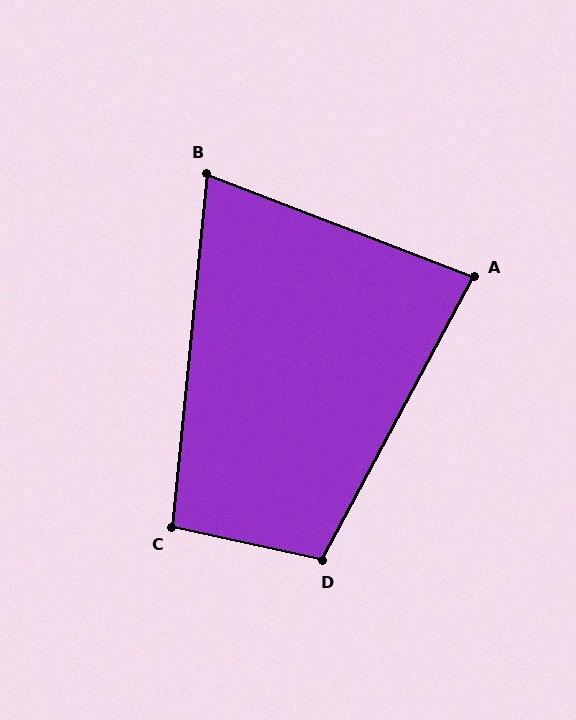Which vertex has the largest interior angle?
D, at approximately 105 degrees.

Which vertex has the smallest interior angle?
B, at approximately 75 degrees.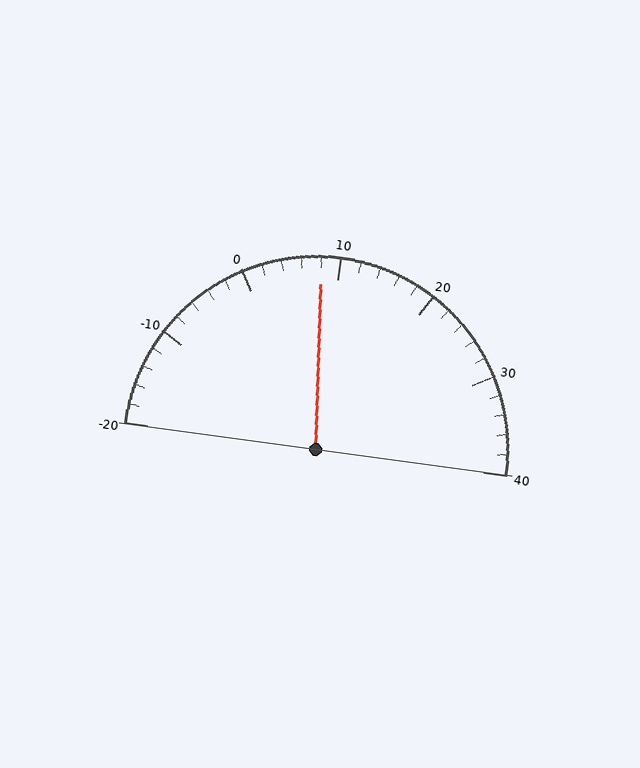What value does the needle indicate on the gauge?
The needle indicates approximately 8.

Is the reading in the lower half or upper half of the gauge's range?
The reading is in the lower half of the range (-20 to 40).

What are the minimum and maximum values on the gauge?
The gauge ranges from -20 to 40.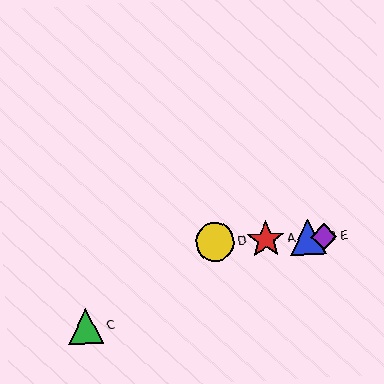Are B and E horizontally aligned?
Yes, both are at y≈237.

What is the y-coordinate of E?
Object E is at y≈237.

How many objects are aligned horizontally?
4 objects (A, B, D, E) are aligned horizontally.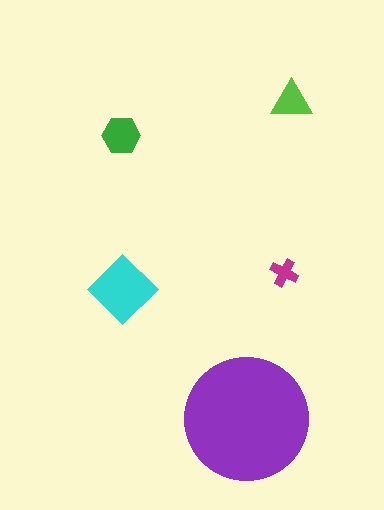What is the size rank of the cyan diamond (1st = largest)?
2nd.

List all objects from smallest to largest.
The magenta cross, the lime triangle, the green hexagon, the cyan diamond, the purple circle.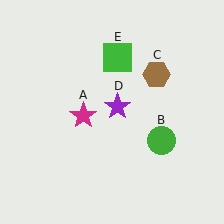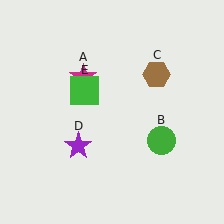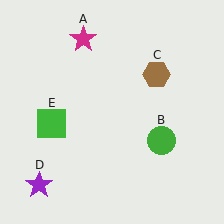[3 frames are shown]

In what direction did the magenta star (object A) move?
The magenta star (object A) moved up.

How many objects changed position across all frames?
3 objects changed position: magenta star (object A), purple star (object D), green square (object E).